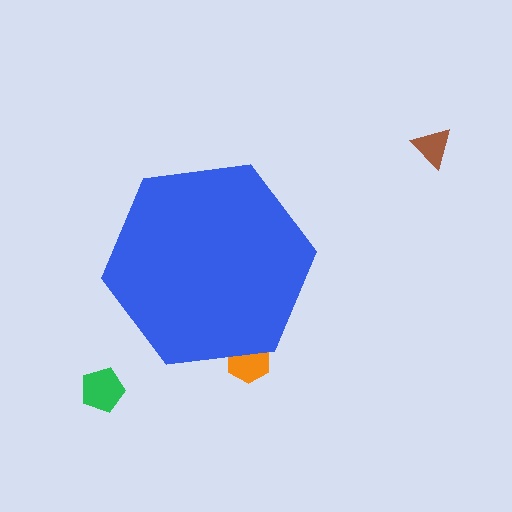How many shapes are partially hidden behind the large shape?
1 shape is partially hidden.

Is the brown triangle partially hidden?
No, the brown triangle is fully visible.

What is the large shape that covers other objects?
A blue hexagon.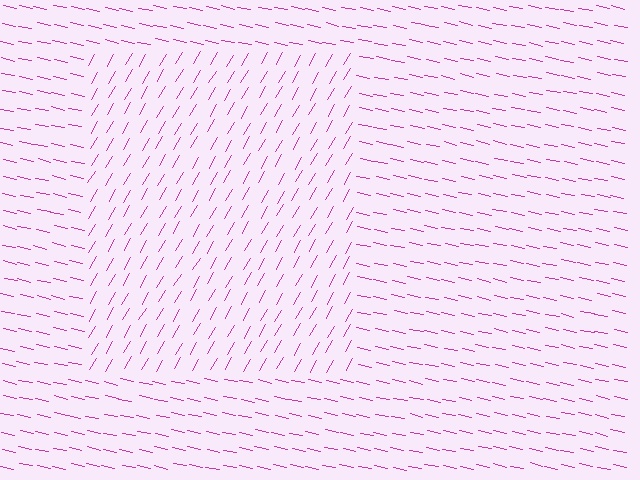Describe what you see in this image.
The image is filled with small magenta line segments. A rectangle region in the image has lines oriented differently from the surrounding lines, creating a visible texture boundary.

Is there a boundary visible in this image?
Yes, there is a texture boundary formed by a change in line orientation.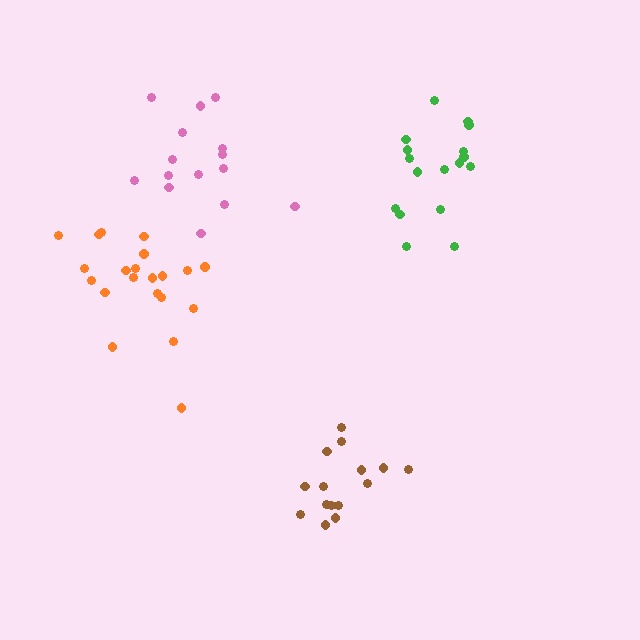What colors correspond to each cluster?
The clusters are colored: pink, green, orange, brown.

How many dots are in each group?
Group 1: 15 dots, Group 2: 17 dots, Group 3: 21 dots, Group 4: 15 dots (68 total).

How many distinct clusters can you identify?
There are 4 distinct clusters.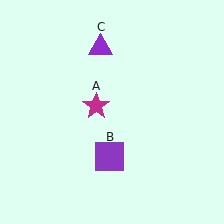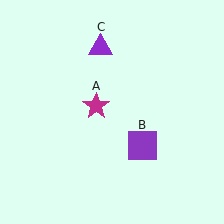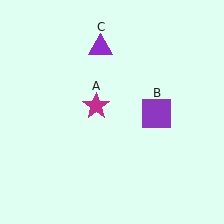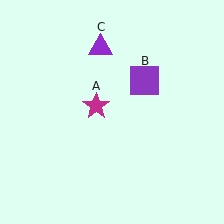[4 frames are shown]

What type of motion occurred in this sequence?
The purple square (object B) rotated counterclockwise around the center of the scene.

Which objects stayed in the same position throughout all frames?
Magenta star (object A) and purple triangle (object C) remained stationary.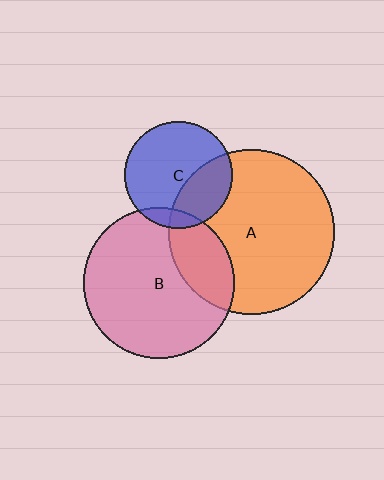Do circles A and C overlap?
Yes.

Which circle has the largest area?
Circle A (orange).